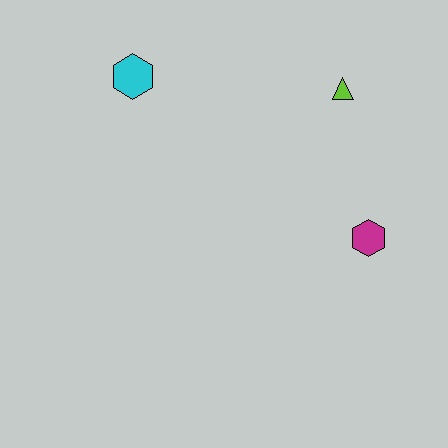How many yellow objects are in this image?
There are no yellow objects.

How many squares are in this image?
There are no squares.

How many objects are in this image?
There are 3 objects.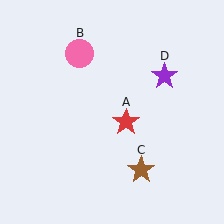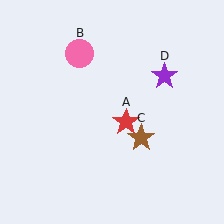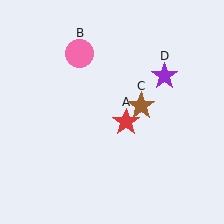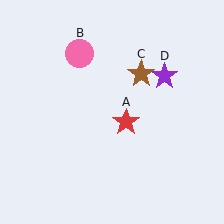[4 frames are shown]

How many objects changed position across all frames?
1 object changed position: brown star (object C).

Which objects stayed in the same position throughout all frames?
Red star (object A) and pink circle (object B) and purple star (object D) remained stationary.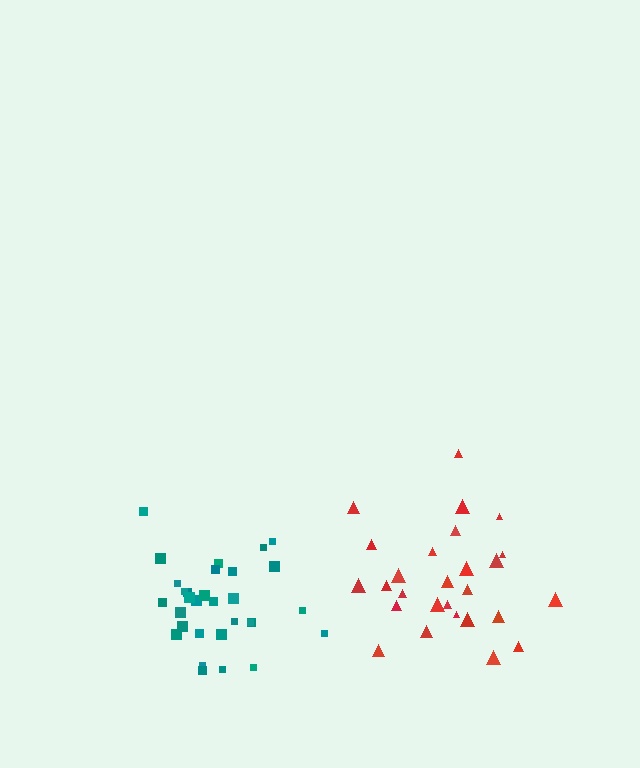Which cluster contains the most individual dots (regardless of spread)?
Teal (31).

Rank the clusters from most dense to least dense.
teal, red.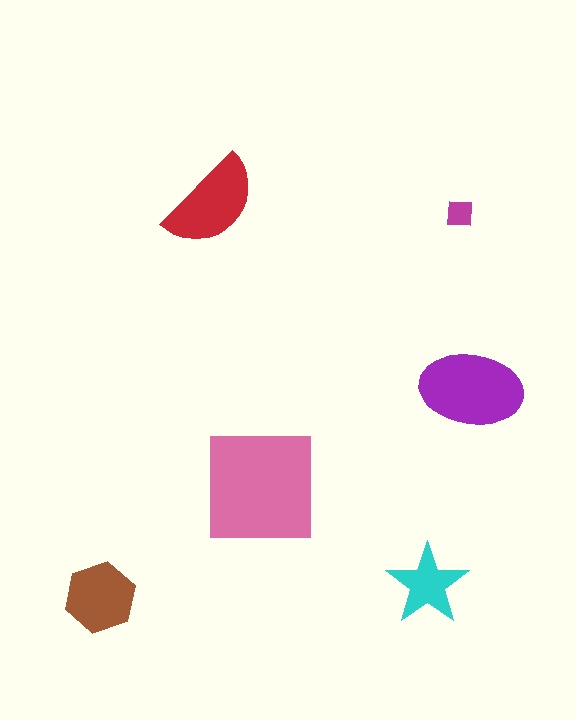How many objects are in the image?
There are 6 objects in the image.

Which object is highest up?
The red semicircle is topmost.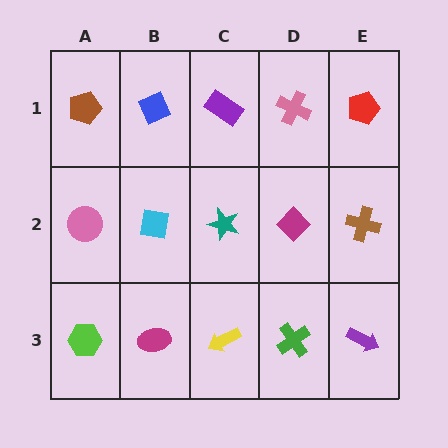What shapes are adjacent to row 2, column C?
A purple rectangle (row 1, column C), a yellow arrow (row 3, column C), a cyan square (row 2, column B), a magenta diamond (row 2, column D).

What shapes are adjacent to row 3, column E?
A brown cross (row 2, column E), a green cross (row 3, column D).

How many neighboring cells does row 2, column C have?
4.